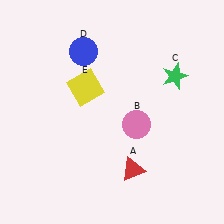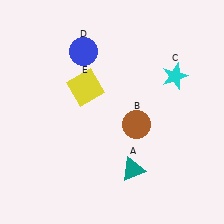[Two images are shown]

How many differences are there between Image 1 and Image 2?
There are 3 differences between the two images.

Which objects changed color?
A changed from red to teal. B changed from pink to brown. C changed from green to cyan.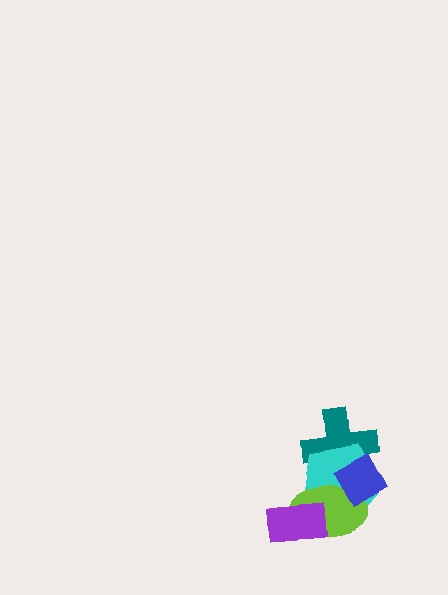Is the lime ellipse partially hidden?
Yes, it is partially covered by another shape.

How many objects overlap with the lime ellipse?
4 objects overlap with the lime ellipse.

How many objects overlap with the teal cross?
3 objects overlap with the teal cross.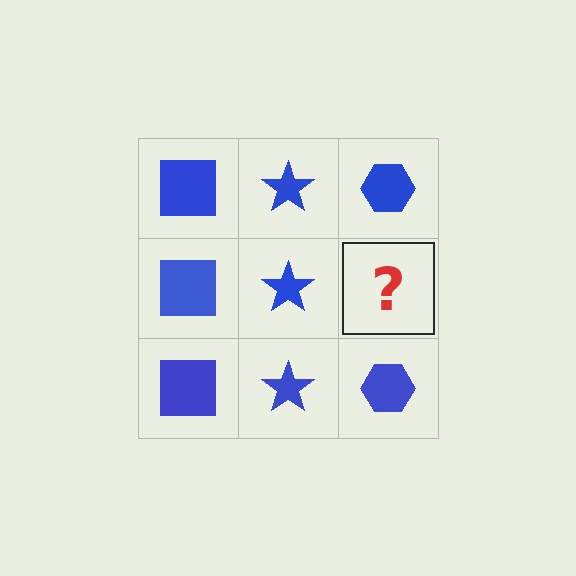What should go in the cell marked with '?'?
The missing cell should contain a blue hexagon.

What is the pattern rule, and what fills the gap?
The rule is that each column has a consistent shape. The gap should be filled with a blue hexagon.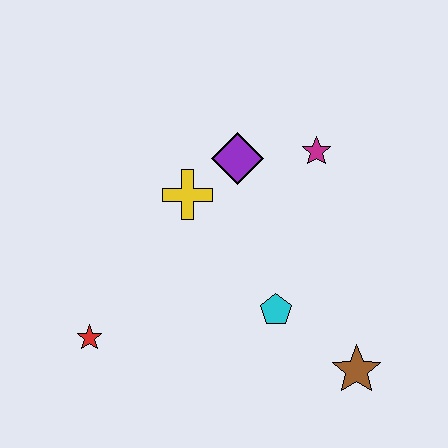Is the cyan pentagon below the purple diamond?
Yes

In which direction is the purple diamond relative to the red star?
The purple diamond is above the red star.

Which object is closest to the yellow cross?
The purple diamond is closest to the yellow cross.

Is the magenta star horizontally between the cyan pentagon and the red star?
No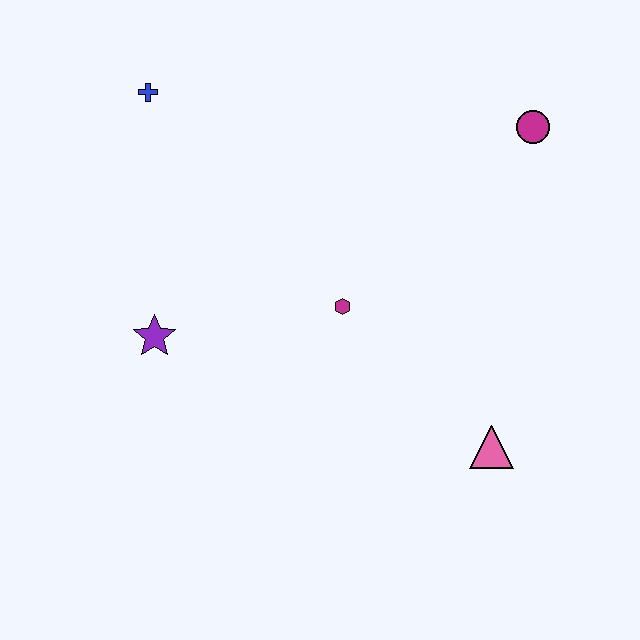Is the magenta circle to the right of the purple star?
Yes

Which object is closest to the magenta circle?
The magenta hexagon is closest to the magenta circle.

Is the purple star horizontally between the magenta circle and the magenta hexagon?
No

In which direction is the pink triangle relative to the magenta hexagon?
The pink triangle is to the right of the magenta hexagon.